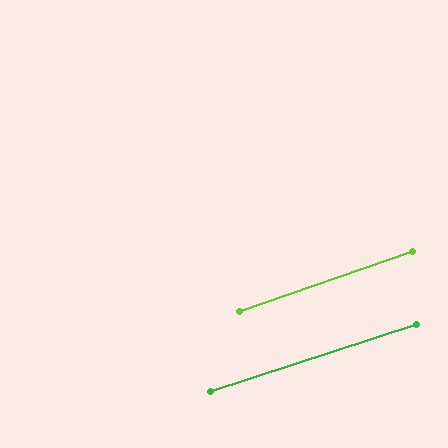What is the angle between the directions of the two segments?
Approximately 1 degree.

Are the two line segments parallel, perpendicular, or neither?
Parallel — their directions differ by only 0.7°.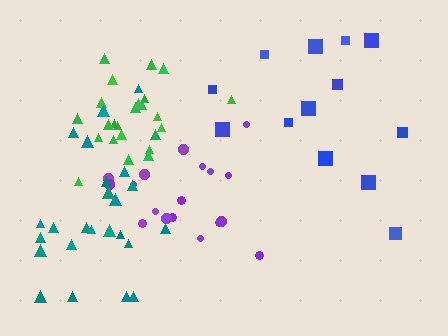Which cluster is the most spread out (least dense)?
Blue.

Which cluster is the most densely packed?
Green.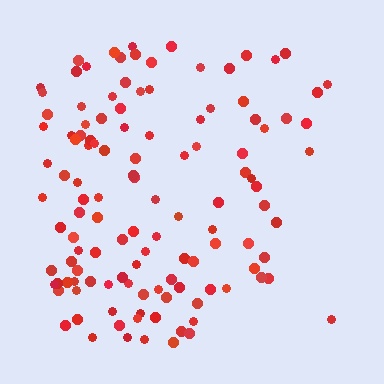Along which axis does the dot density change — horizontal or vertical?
Horizontal.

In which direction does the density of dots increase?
From right to left, with the left side densest.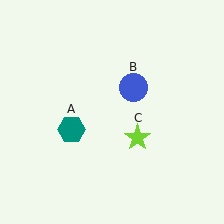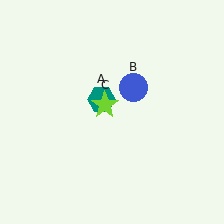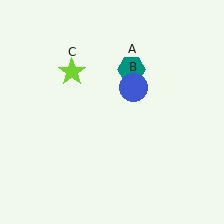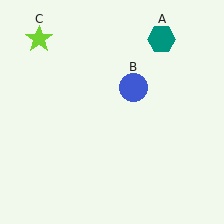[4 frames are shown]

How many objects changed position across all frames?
2 objects changed position: teal hexagon (object A), lime star (object C).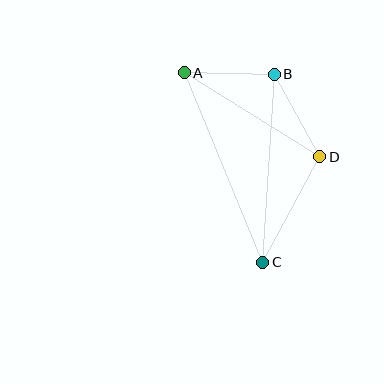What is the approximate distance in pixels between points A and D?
The distance between A and D is approximately 159 pixels.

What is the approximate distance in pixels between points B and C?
The distance between B and C is approximately 188 pixels.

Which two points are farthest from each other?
Points A and C are farthest from each other.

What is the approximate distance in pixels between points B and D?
The distance between B and D is approximately 94 pixels.